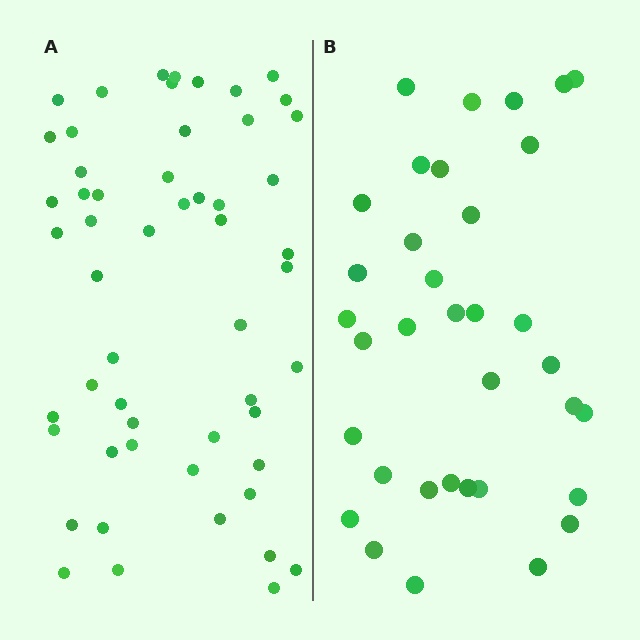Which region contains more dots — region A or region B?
Region A (the left region) has more dots.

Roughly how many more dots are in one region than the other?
Region A has approximately 20 more dots than region B.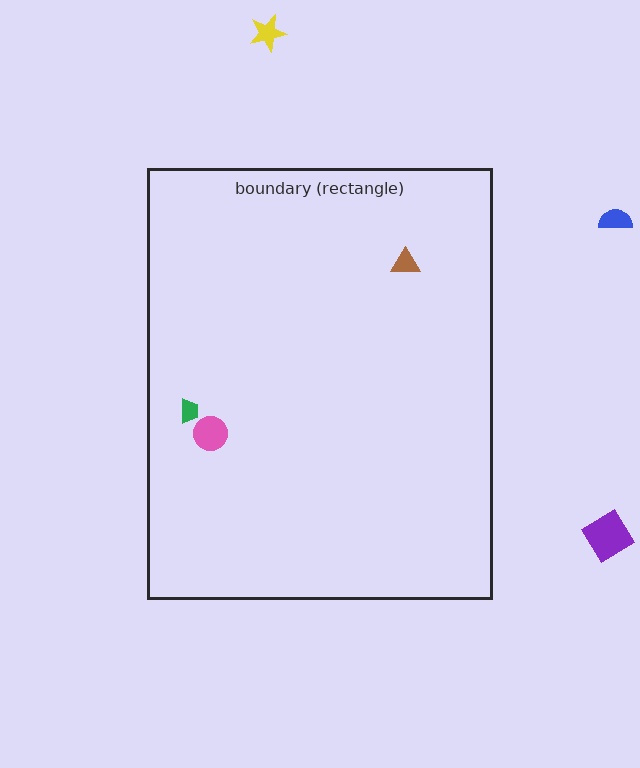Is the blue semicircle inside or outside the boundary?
Outside.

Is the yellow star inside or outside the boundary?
Outside.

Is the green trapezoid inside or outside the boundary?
Inside.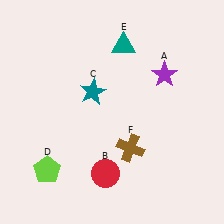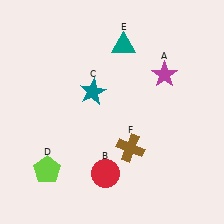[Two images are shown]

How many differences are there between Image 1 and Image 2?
There is 1 difference between the two images.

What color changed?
The star (A) changed from purple in Image 1 to magenta in Image 2.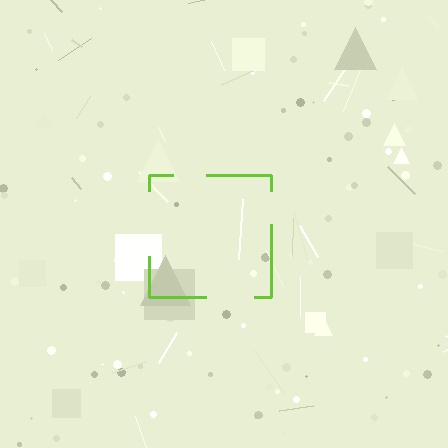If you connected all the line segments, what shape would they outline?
They would outline a square.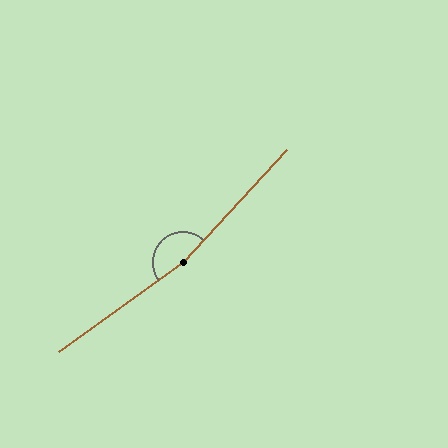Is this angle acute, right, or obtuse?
It is obtuse.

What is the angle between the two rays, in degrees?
Approximately 169 degrees.